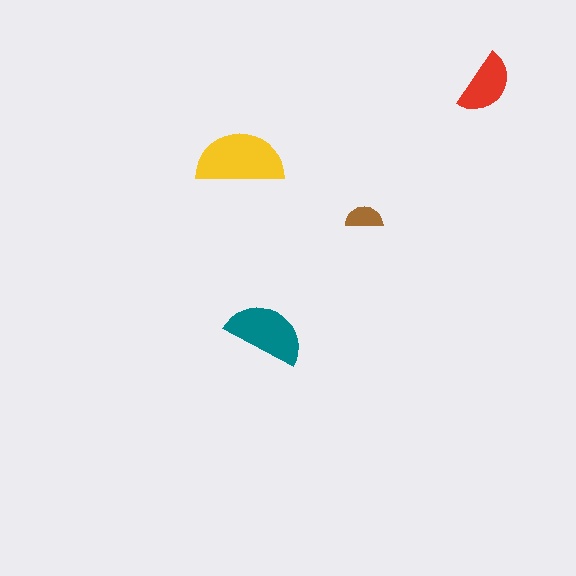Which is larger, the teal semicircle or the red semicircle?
The teal one.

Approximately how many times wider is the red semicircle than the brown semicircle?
About 1.5 times wider.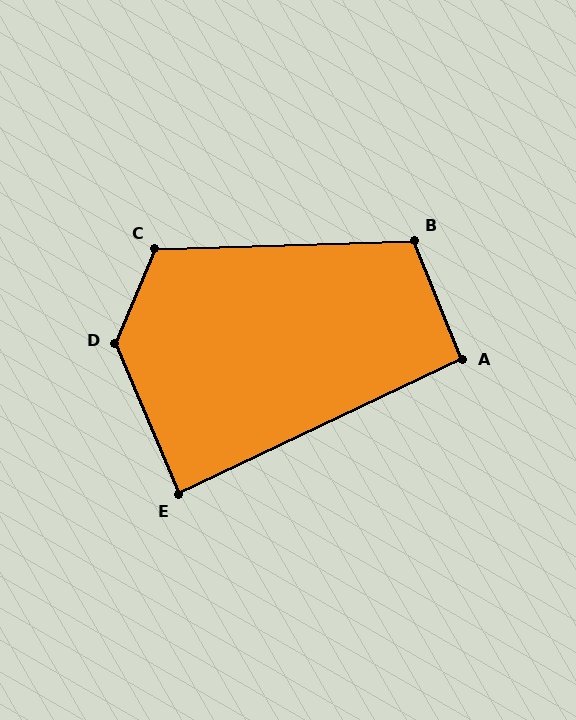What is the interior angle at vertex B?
Approximately 110 degrees (obtuse).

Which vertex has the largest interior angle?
D, at approximately 135 degrees.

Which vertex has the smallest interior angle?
E, at approximately 87 degrees.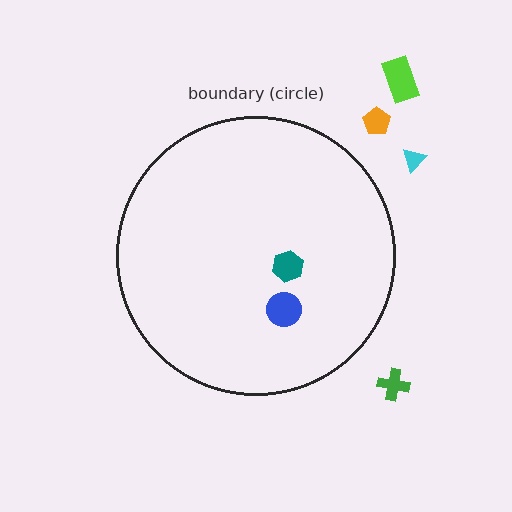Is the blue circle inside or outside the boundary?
Inside.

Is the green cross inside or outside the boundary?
Outside.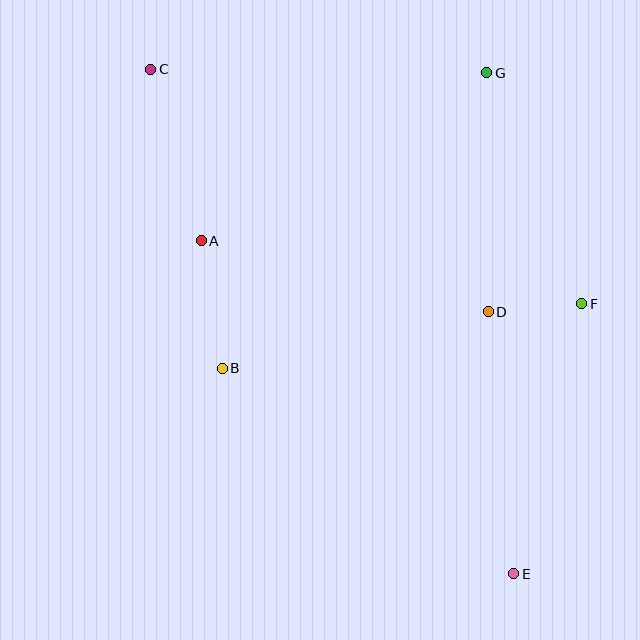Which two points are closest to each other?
Points D and F are closest to each other.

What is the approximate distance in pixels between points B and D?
The distance between B and D is approximately 272 pixels.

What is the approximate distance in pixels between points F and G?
The distance between F and G is approximately 250 pixels.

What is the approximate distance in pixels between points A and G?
The distance between A and G is approximately 331 pixels.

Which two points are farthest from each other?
Points C and E are farthest from each other.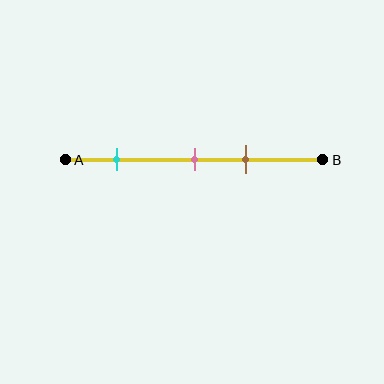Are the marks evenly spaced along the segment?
No, the marks are not evenly spaced.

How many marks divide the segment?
There are 3 marks dividing the segment.